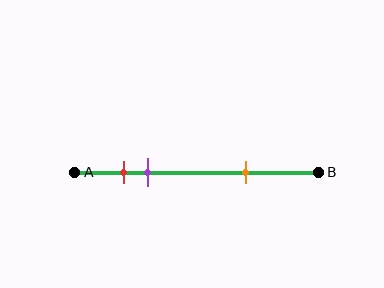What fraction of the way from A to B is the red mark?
The red mark is approximately 20% (0.2) of the way from A to B.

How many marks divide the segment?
There are 3 marks dividing the segment.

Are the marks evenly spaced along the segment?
No, the marks are not evenly spaced.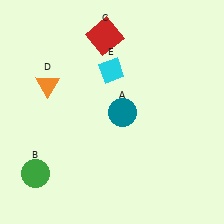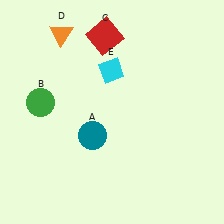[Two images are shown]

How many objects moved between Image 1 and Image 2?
3 objects moved between the two images.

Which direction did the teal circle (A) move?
The teal circle (A) moved left.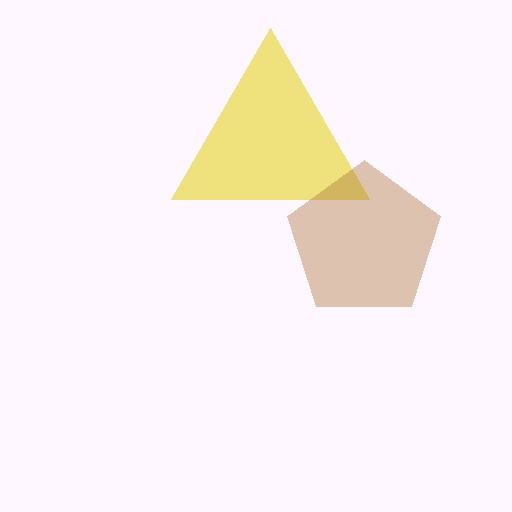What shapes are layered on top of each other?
The layered shapes are: a yellow triangle, a brown pentagon.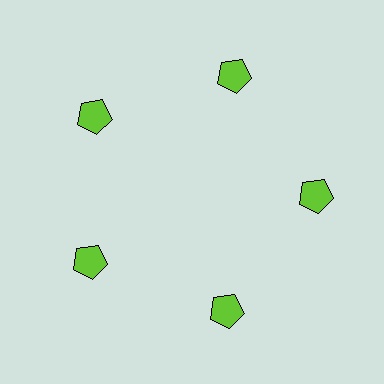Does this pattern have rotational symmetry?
Yes, this pattern has 5-fold rotational symmetry. It looks the same after rotating 72 degrees around the center.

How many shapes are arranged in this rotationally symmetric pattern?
There are 5 shapes, arranged in 5 groups of 1.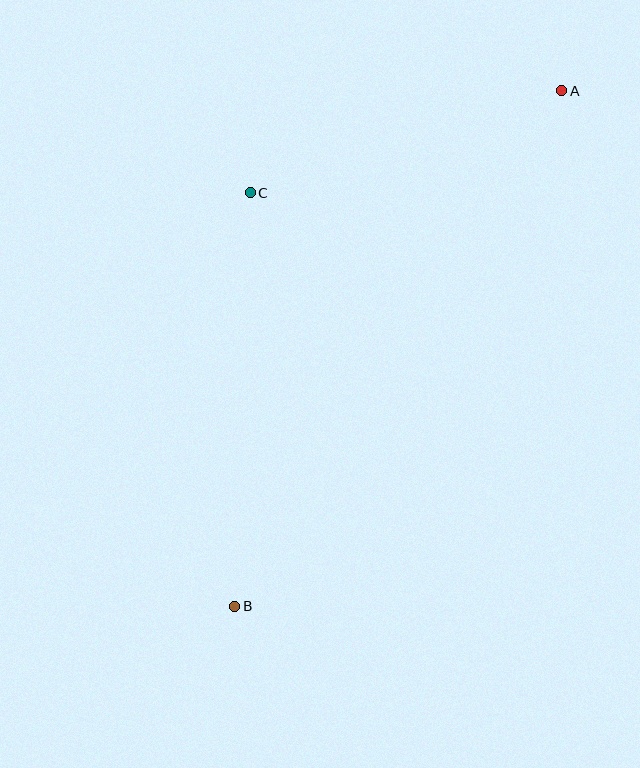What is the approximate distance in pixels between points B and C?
The distance between B and C is approximately 414 pixels.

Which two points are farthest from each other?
Points A and B are farthest from each other.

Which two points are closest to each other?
Points A and C are closest to each other.